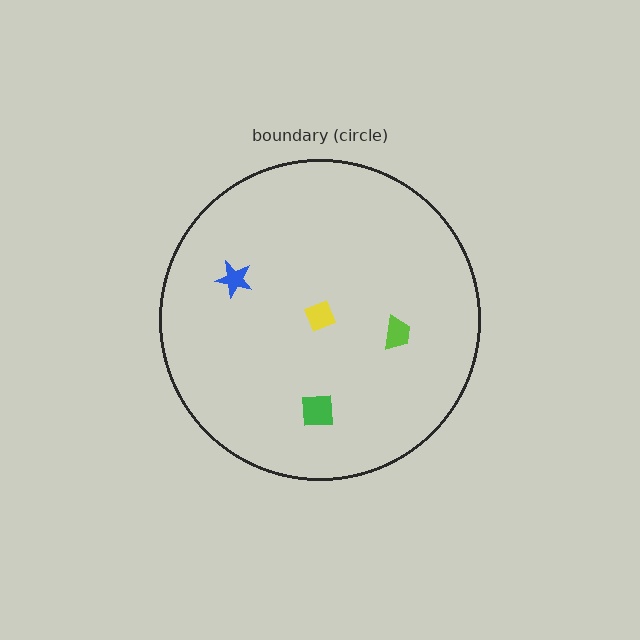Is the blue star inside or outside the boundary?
Inside.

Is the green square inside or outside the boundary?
Inside.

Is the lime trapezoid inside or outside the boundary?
Inside.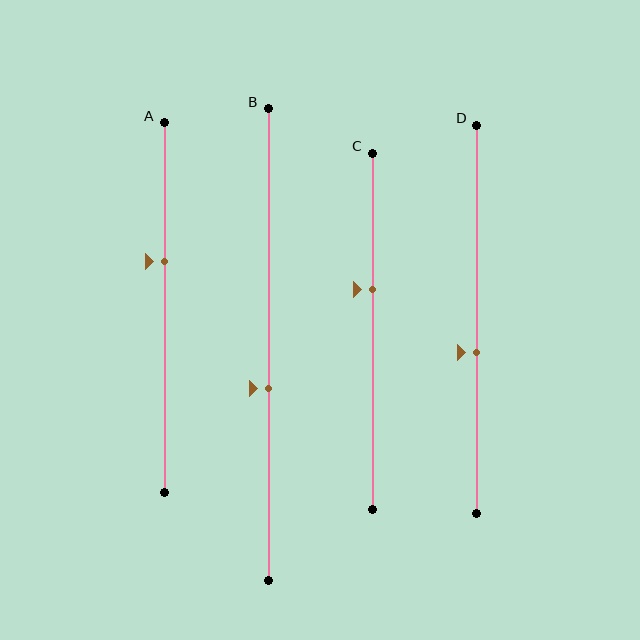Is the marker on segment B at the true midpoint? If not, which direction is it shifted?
No, the marker on segment B is shifted downward by about 9% of the segment length.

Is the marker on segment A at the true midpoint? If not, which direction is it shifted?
No, the marker on segment A is shifted upward by about 13% of the segment length.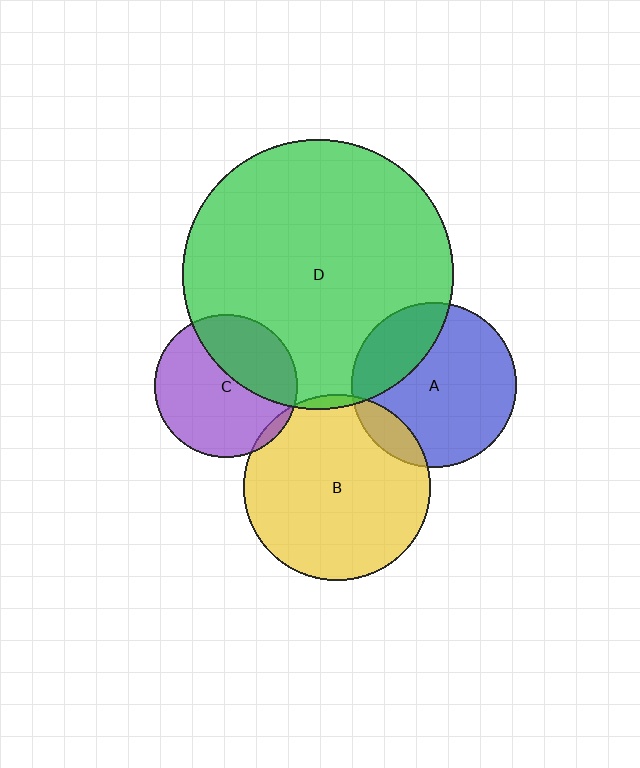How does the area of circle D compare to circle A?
Approximately 2.7 times.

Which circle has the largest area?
Circle D (green).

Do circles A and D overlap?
Yes.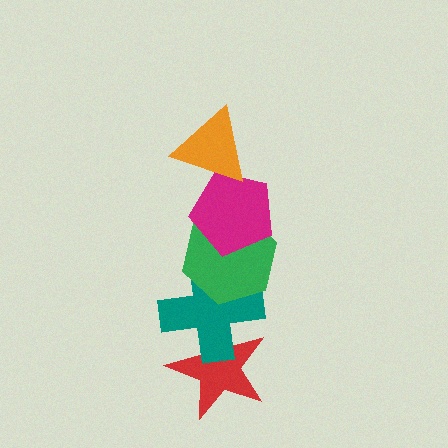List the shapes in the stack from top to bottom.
From top to bottom: the orange triangle, the magenta pentagon, the green hexagon, the teal cross, the red star.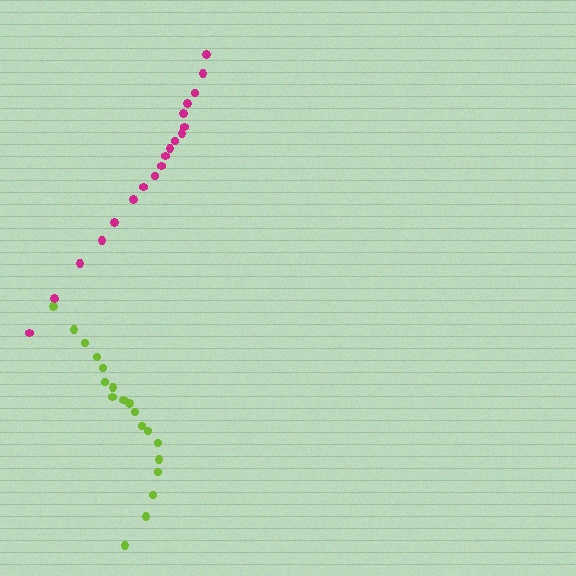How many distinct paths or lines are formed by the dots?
There are 2 distinct paths.